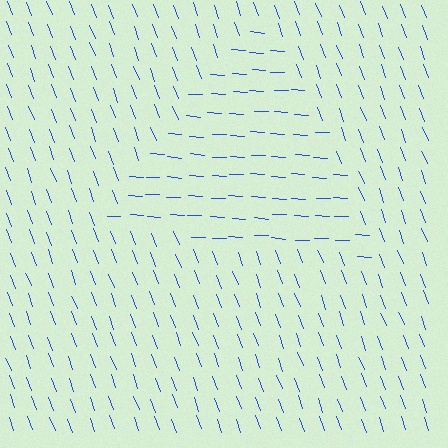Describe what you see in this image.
The image is filled with small blue line segments. A triangle region in the image has lines oriented differently from the surrounding lines, creating a visible texture boundary.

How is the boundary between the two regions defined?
The boundary is defined purely by a change in line orientation (approximately 66 degrees difference). All lines are the same color and thickness.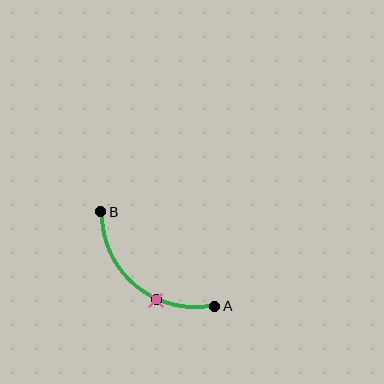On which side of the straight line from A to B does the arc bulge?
The arc bulges below and to the left of the straight line connecting A and B.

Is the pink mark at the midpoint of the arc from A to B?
No. The pink mark lies on the arc but is closer to endpoint A. The arc midpoint would be at the point on the curve equidistant along the arc from both A and B.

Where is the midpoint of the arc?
The arc midpoint is the point on the curve farthest from the straight line joining A and B. It sits below and to the left of that line.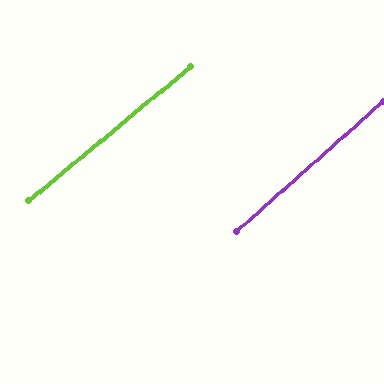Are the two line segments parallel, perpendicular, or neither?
Parallel — their directions differ by only 1.9°.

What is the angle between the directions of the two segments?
Approximately 2 degrees.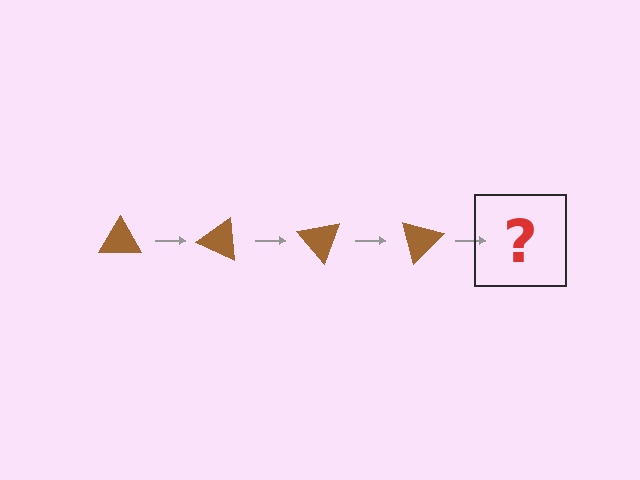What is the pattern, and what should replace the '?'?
The pattern is that the triangle rotates 25 degrees each step. The '?' should be a brown triangle rotated 100 degrees.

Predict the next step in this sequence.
The next step is a brown triangle rotated 100 degrees.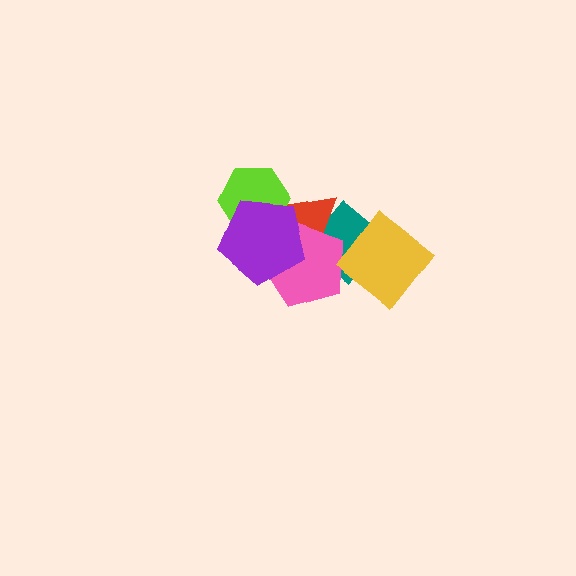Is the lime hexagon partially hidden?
Yes, it is partially covered by another shape.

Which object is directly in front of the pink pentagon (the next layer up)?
The purple pentagon is directly in front of the pink pentagon.